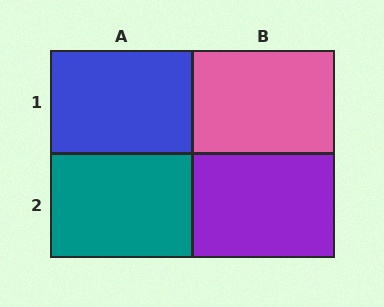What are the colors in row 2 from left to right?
Teal, purple.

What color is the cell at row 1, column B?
Pink.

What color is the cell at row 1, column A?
Blue.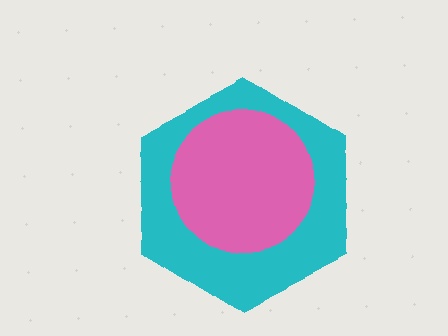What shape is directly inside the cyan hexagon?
The pink circle.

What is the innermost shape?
The pink circle.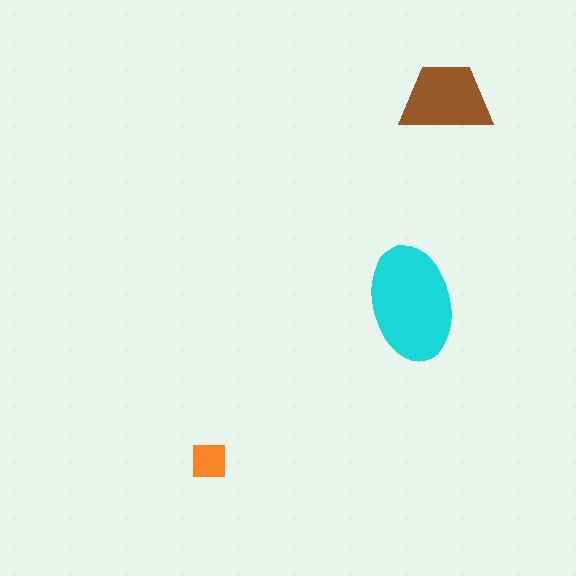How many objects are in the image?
There are 3 objects in the image.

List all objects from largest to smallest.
The cyan ellipse, the brown trapezoid, the orange square.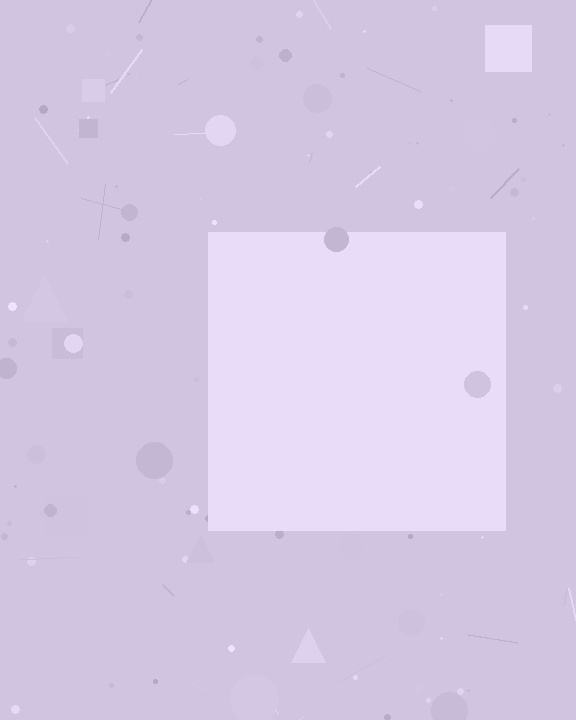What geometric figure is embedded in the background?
A square is embedded in the background.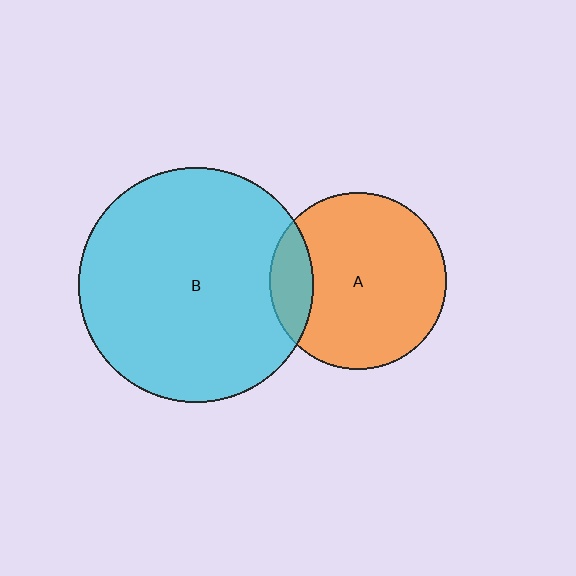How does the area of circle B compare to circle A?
Approximately 1.8 times.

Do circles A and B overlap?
Yes.